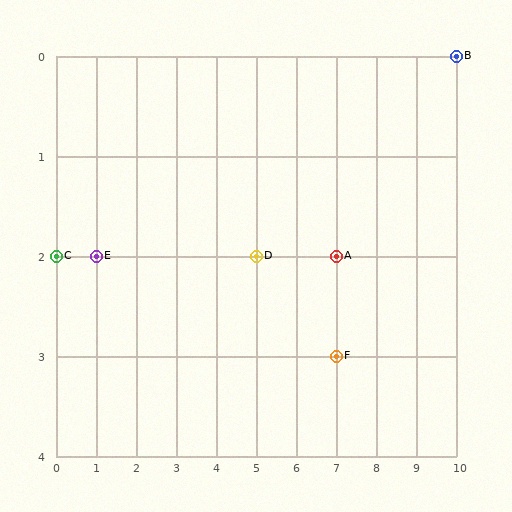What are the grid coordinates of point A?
Point A is at grid coordinates (7, 2).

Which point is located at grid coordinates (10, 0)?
Point B is at (10, 0).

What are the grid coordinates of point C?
Point C is at grid coordinates (0, 2).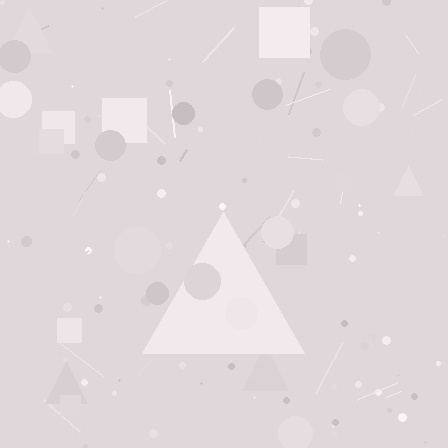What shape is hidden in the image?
A triangle is hidden in the image.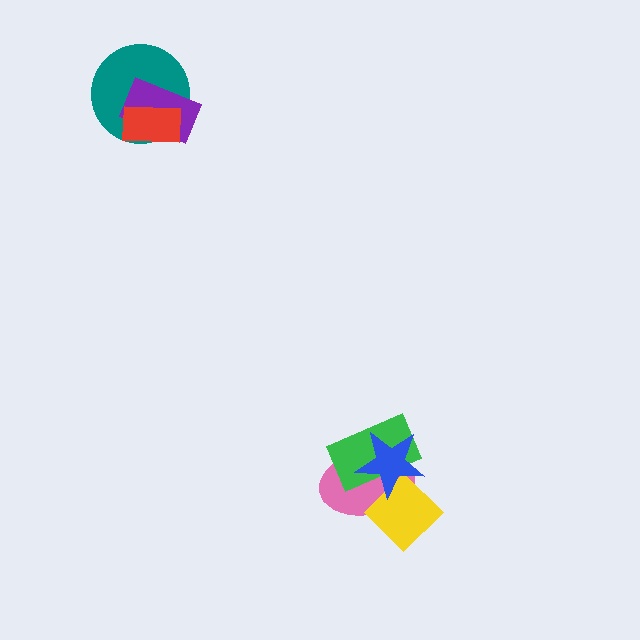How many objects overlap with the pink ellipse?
3 objects overlap with the pink ellipse.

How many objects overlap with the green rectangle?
3 objects overlap with the green rectangle.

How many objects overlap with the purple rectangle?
2 objects overlap with the purple rectangle.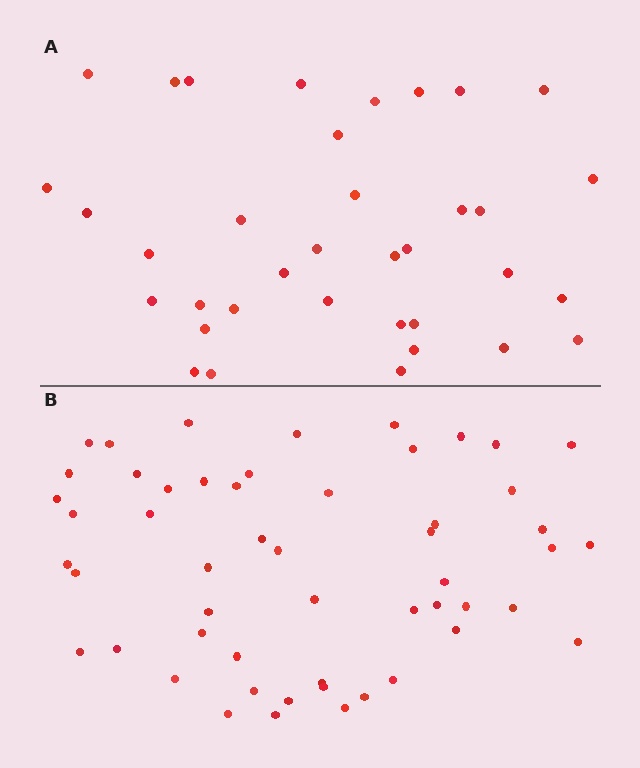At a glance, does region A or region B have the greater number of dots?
Region B (the bottom region) has more dots.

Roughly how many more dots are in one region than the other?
Region B has approximately 15 more dots than region A.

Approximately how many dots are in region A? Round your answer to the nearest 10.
About 40 dots. (The exact count is 36, which rounds to 40.)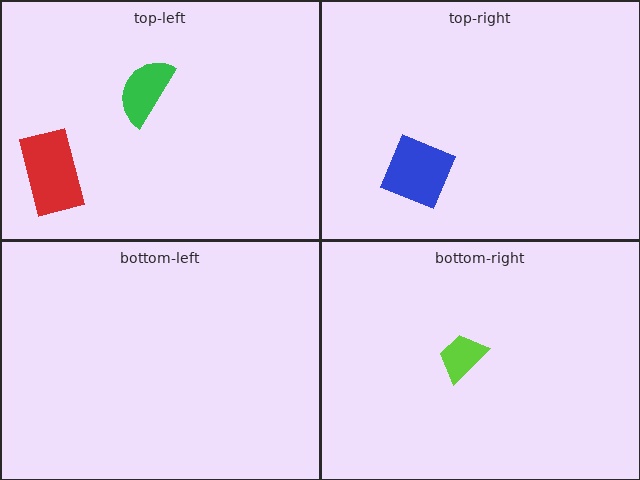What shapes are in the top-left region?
The red rectangle, the green semicircle.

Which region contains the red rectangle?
The top-left region.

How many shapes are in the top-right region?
1.